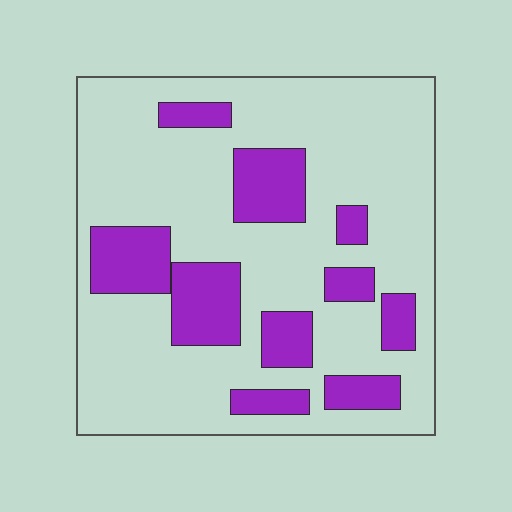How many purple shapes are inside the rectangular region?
10.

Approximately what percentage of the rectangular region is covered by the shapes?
Approximately 25%.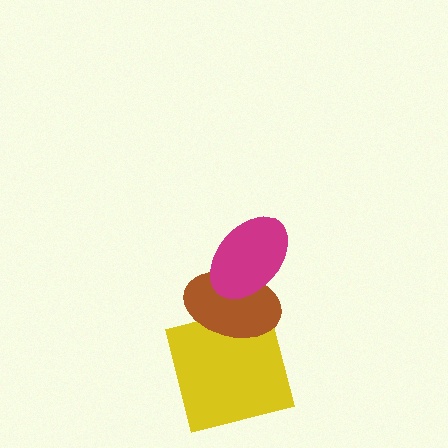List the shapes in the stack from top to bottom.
From top to bottom: the magenta ellipse, the brown ellipse, the yellow square.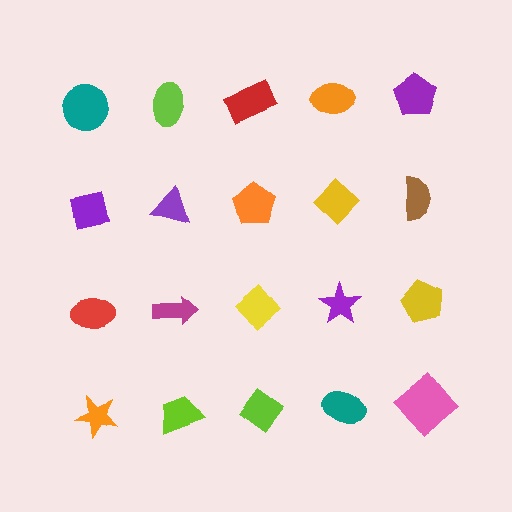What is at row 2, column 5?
A brown semicircle.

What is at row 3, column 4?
A purple star.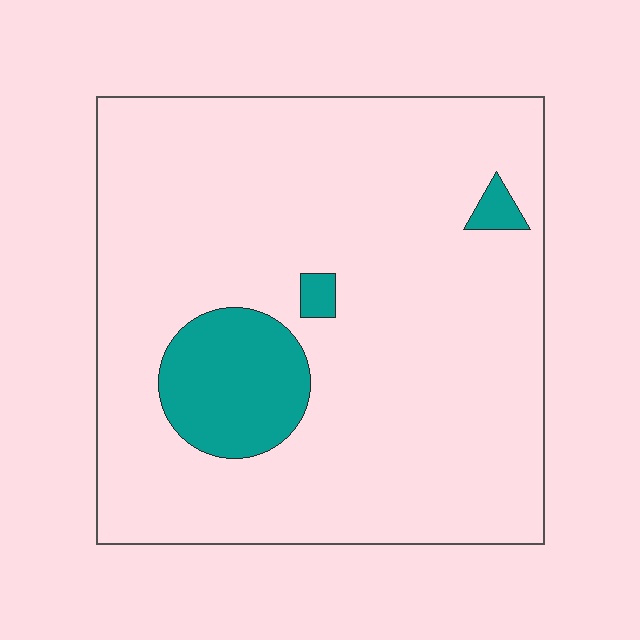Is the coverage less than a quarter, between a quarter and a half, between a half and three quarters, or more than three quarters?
Less than a quarter.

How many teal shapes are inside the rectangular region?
3.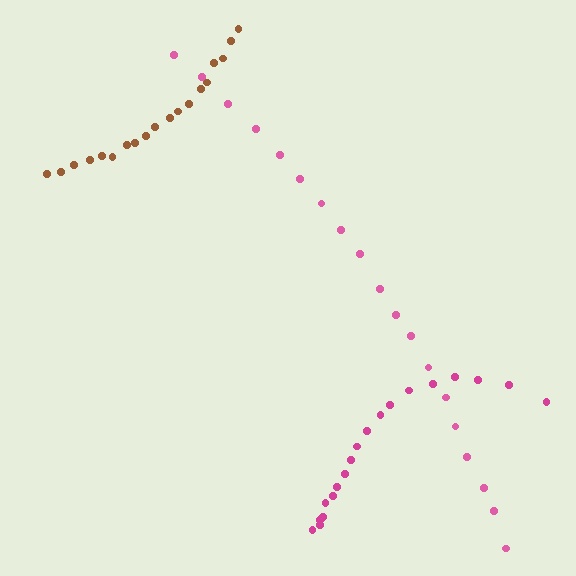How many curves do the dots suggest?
There are 3 distinct paths.